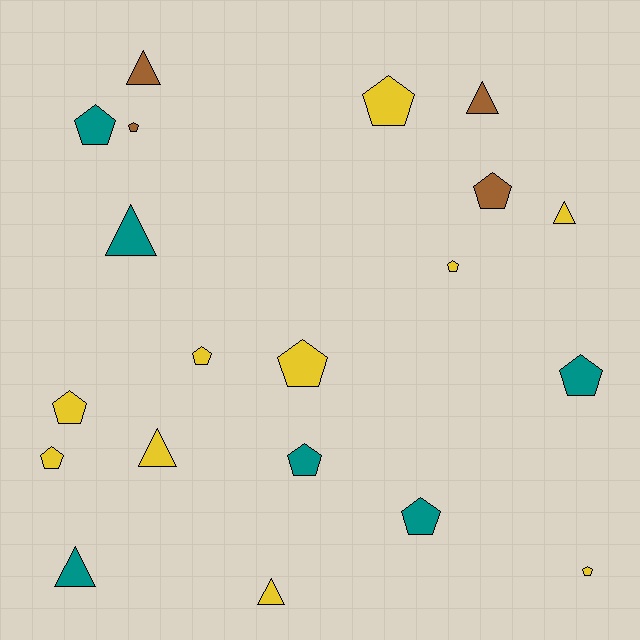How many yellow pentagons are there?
There are 7 yellow pentagons.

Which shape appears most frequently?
Pentagon, with 13 objects.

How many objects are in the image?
There are 20 objects.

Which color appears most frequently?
Yellow, with 10 objects.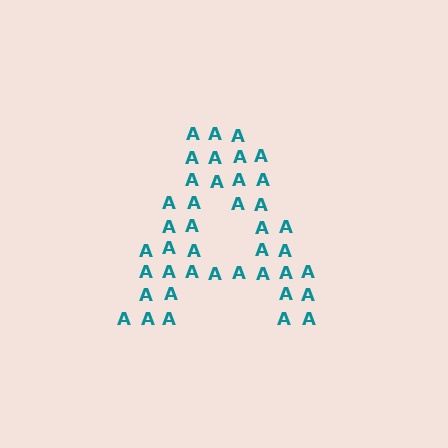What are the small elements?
The small elements are letter A's.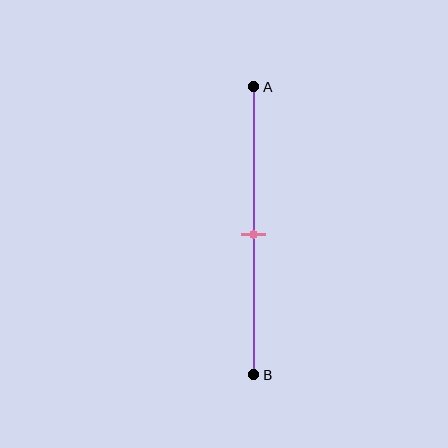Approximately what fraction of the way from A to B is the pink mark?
The pink mark is approximately 50% of the way from A to B.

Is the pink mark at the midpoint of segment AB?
Yes, the mark is approximately at the midpoint.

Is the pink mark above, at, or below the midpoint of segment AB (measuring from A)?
The pink mark is approximately at the midpoint of segment AB.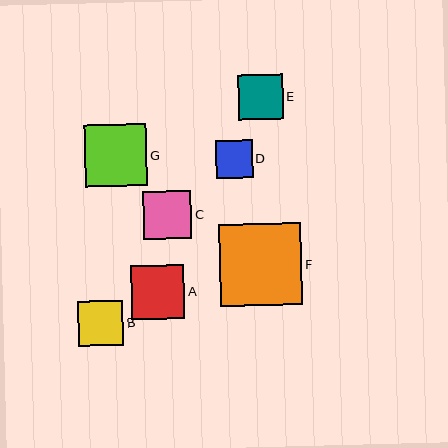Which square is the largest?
Square F is the largest with a size of approximately 82 pixels.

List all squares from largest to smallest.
From largest to smallest: F, G, A, C, B, E, D.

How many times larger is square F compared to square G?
Square F is approximately 1.3 times the size of square G.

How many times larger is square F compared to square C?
Square F is approximately 1.7 times the size of square C.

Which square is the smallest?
Square D is the smallest with a size of approximately 37 pixels.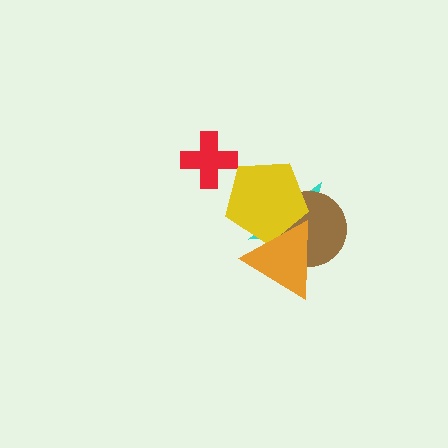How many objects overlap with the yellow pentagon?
3 objects overlap with the yellow pentagon.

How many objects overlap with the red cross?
0 objects overlap with the red cross.